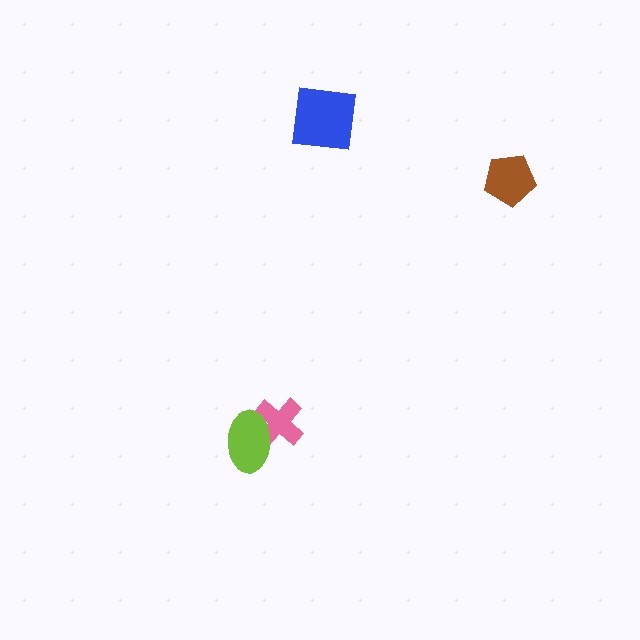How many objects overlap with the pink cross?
1 object overlaps with the pink cross.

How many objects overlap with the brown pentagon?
0 objects overlap with the brown pentagon.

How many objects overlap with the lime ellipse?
1 object overlaps with the lime ellipse.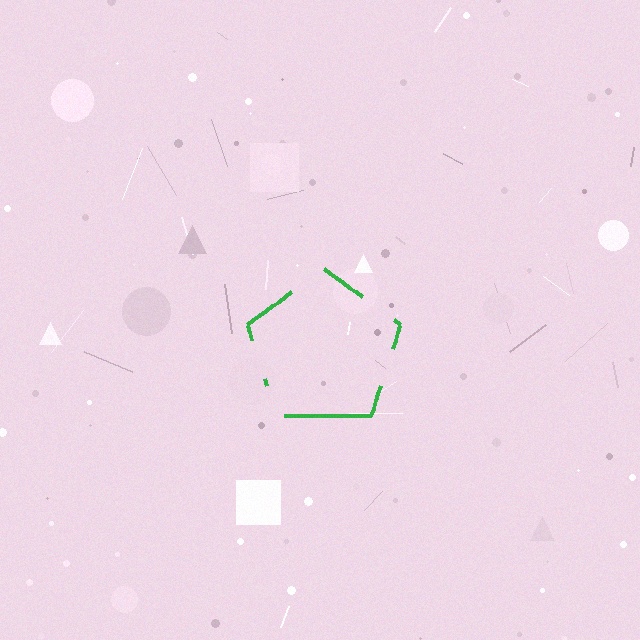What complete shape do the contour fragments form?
The contour fragments form a pentagon.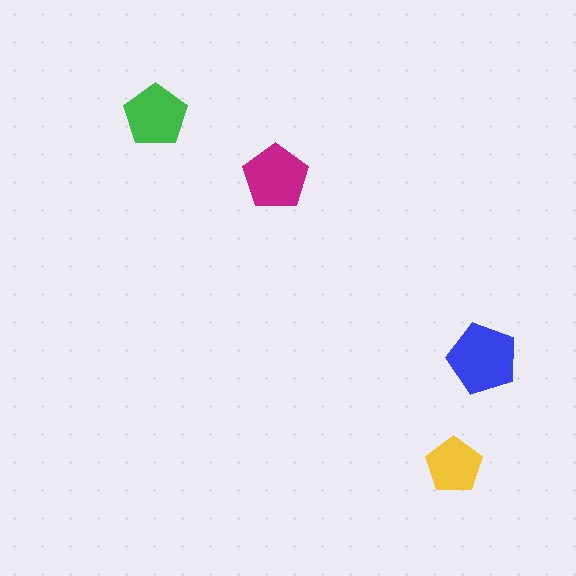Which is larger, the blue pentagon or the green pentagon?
The blue one.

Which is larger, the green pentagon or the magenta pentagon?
The magenta one.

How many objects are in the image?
There are 4 objects in the image.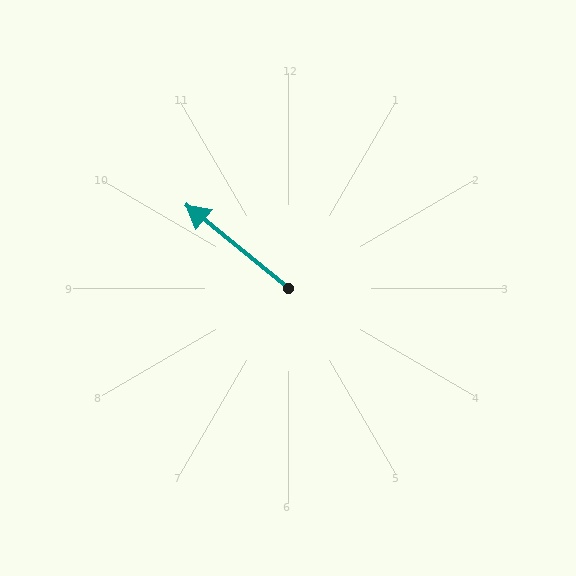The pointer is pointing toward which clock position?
Roughly 10 o'clock.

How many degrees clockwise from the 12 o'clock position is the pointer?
Approximately 309 degrees.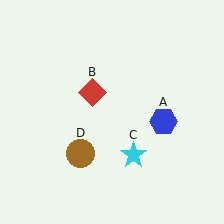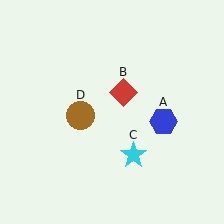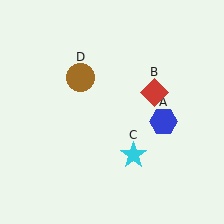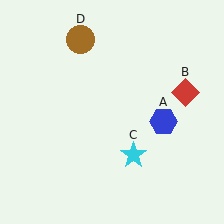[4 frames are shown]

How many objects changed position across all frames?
2 objects changed position: red diamond (object B), brown circle (object D).